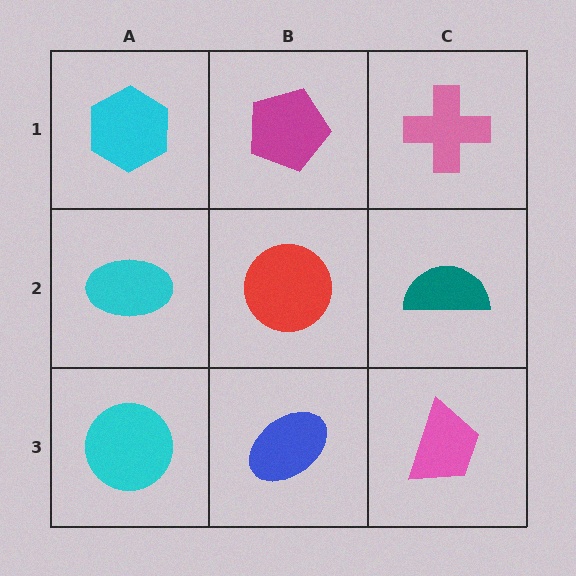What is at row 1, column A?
A cyan hexagon.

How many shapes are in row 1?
3 shapes.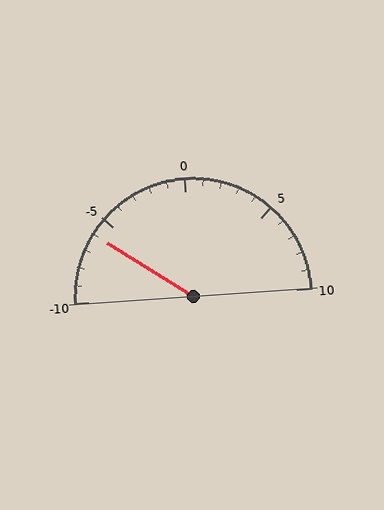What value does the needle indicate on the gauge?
The needle indicates approximately -6.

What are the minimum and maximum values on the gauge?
The gauge ranges from -10 to 10.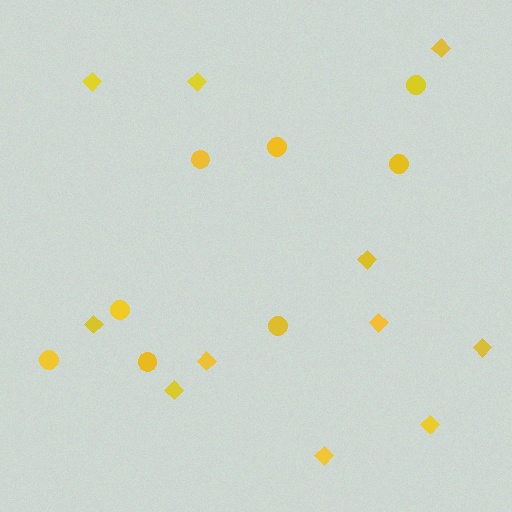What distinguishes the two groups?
There are 2 groups: one group of diamonds (11) and one group of circles (8).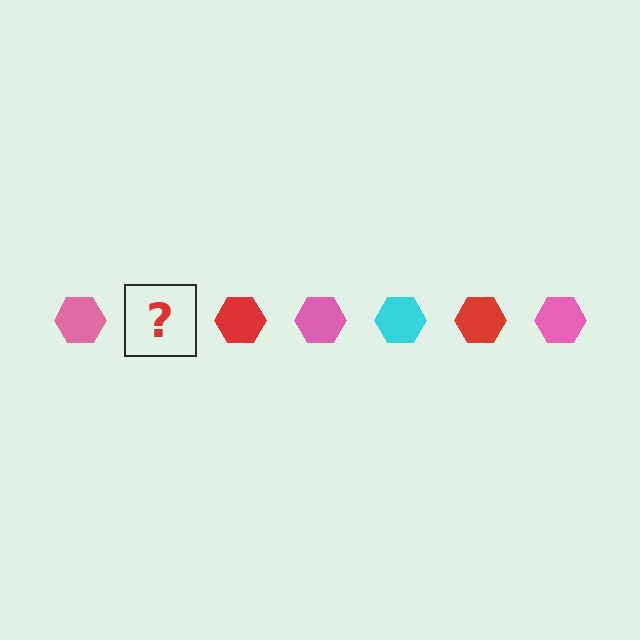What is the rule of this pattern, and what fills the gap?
The rule is that the pattern cycles through pink, cyan, red hexagons. The gap should be filled with a cyan hexagon.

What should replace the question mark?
The question mark should be replaced with a cyan hexagon.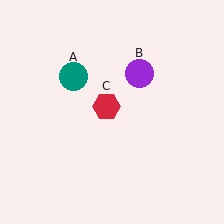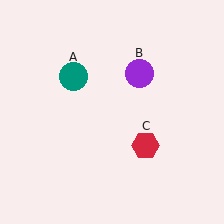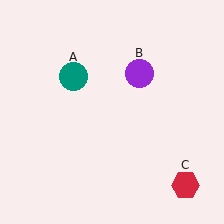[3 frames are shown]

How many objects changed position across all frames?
1 object changed position: red hexagon (object C).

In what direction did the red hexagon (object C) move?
The red hexagon (object C) moved down and to the right.